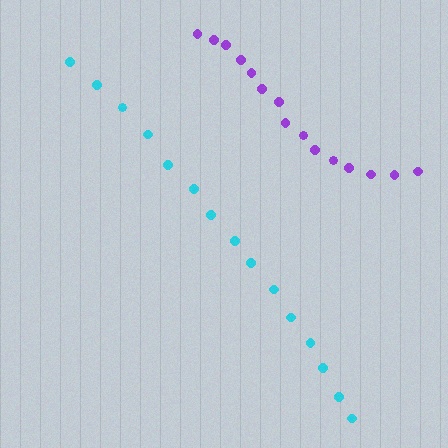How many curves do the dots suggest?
There are 2 distinct paths.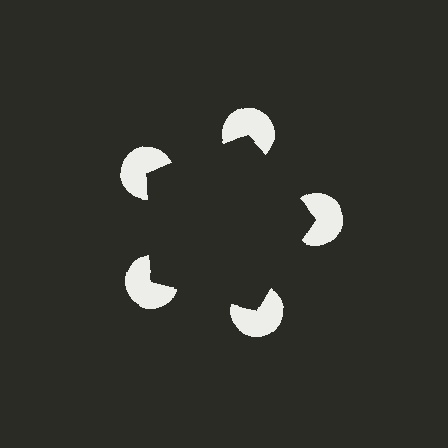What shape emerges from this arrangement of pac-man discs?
An illusory pentagon — its edges are inferred from the aligned wedge cuts in the pac-man discs, not physically drawn.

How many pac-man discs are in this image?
There are 5 — one at each vertex of the illusory pentagon.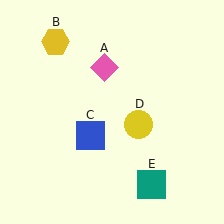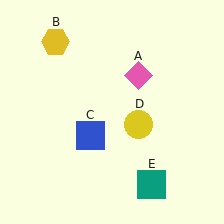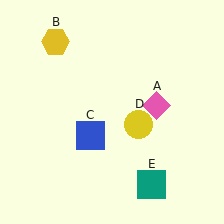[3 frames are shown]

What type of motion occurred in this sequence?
The pink diamond (object A) rotated clockwise around the center of the scene.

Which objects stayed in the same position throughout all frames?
Yellow hexagon (object B) and blue square (object C) and yellow circle (object D) and teal square (object E) remained stationary.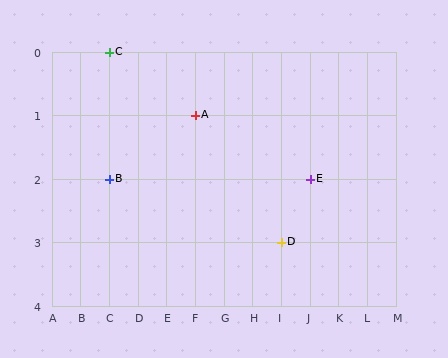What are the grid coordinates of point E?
Point E is at grid coordinates (J, 2).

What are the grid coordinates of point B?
Point B is at grid coordinates (C, 2).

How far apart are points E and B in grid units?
Points E and B are 7 columns apart.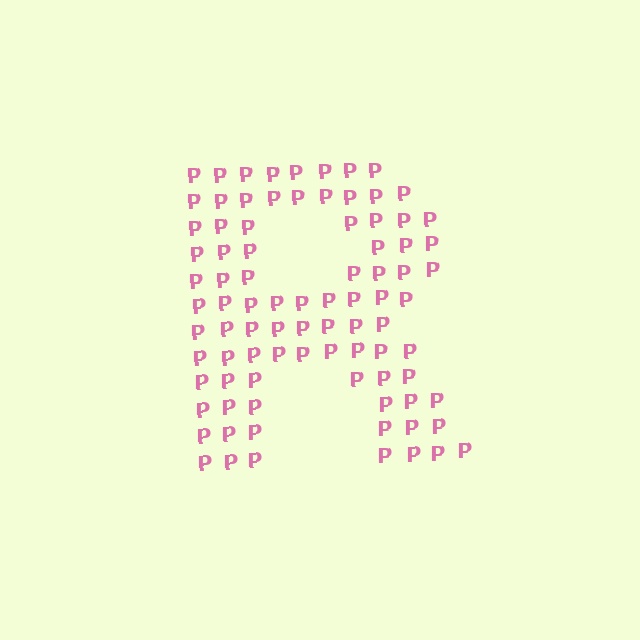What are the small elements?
The small elements are letter P's.